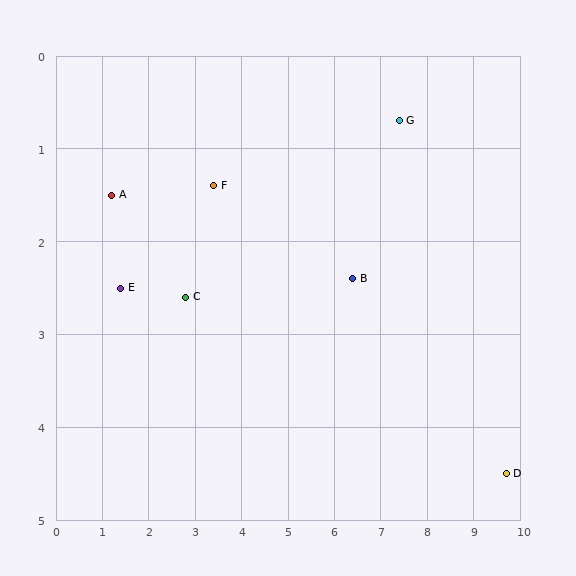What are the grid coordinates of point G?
Point G is at approximately (7.4, 0.7).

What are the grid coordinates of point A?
Point A is at approximately (1.2, 1.5).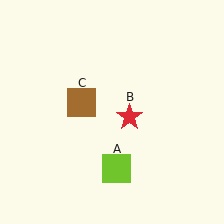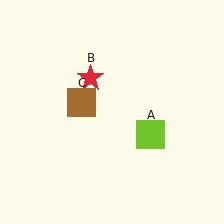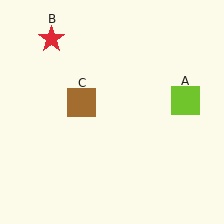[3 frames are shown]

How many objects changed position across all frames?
2 objects changed position: lime square (object A), red star (object B).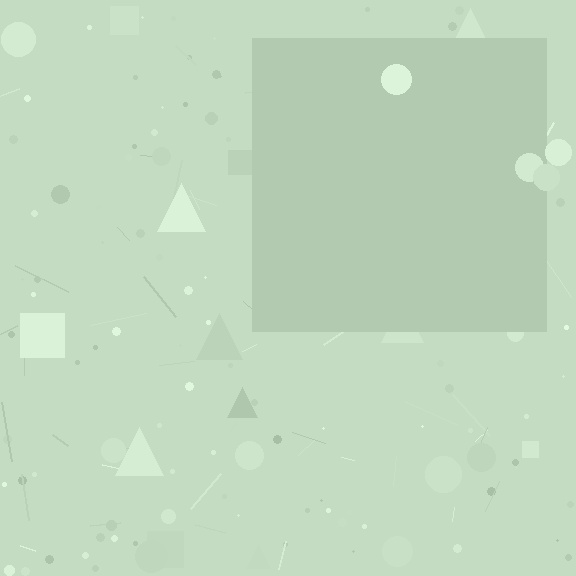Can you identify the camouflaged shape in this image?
The camouflaged shape is a square.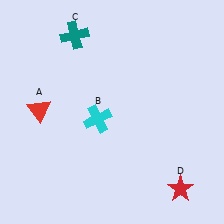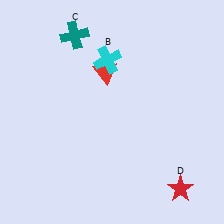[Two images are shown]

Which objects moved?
The objects that moved are: the red triangle (A), the cyan cross (B).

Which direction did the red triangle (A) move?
The red triangle (A) moved right.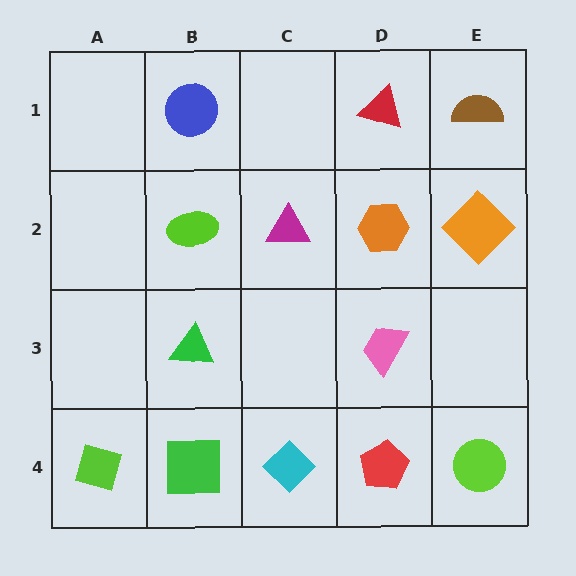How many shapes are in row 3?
2 shapes.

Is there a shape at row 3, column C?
No, that cell is empty.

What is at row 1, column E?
A brown semicircle.